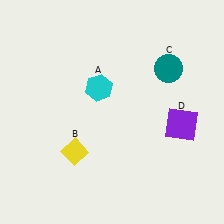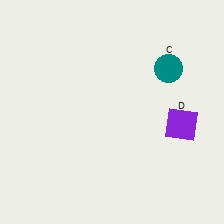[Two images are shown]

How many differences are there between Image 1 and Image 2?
There are 2 differences between the two images.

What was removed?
The cyan hexagon (A), the yellow diamond (B) were removed in Image 2.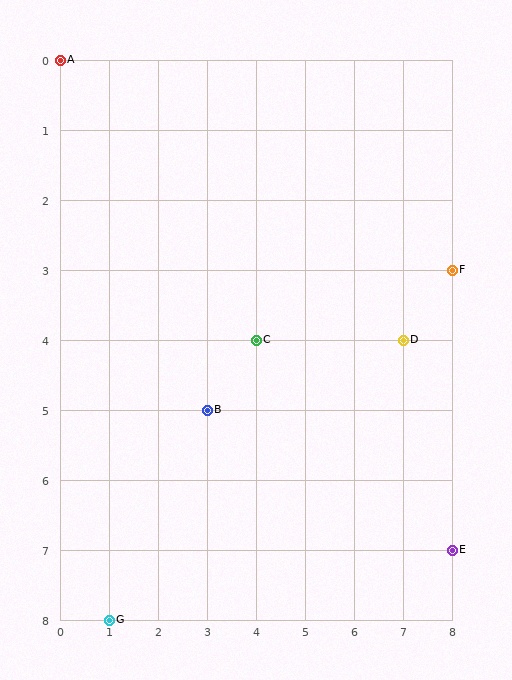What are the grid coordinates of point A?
Point A is at grid coordinates (0, 0).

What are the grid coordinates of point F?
Point F is at grid coordinates (8, 3).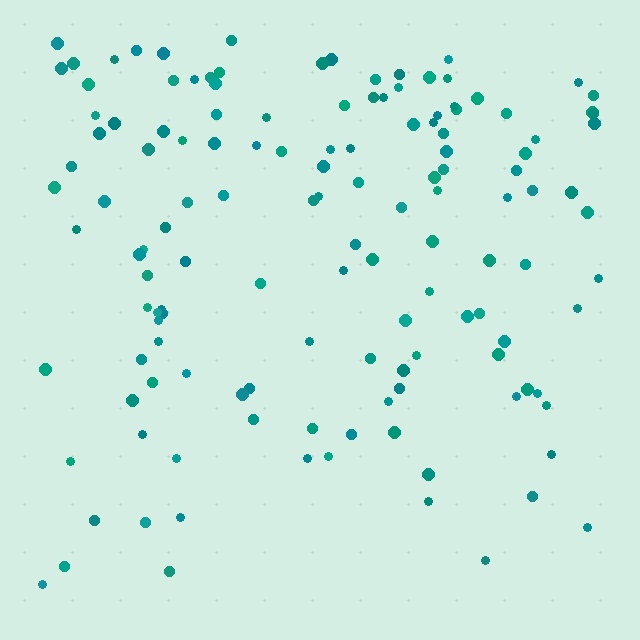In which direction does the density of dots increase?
From bottom to top, with the top side densest.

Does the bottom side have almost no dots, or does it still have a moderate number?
Still a moderate number, just noticeably fewer than the top.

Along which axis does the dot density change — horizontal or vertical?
Vertical.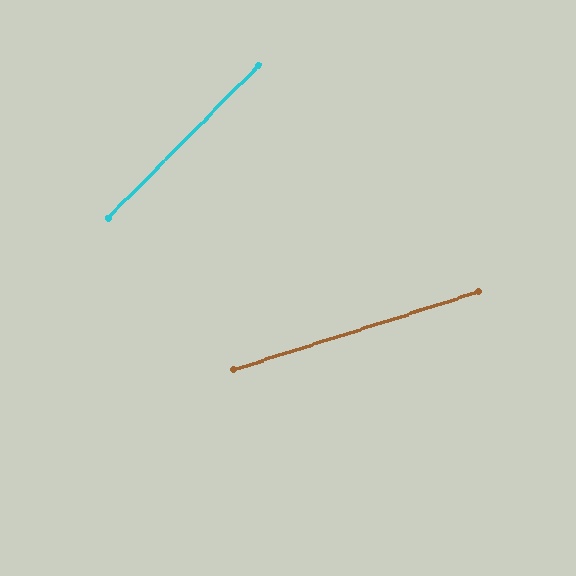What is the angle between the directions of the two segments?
Approximately 28 degrees.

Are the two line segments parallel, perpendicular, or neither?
Neither parallel nor perpendicular — they differ by about 28°.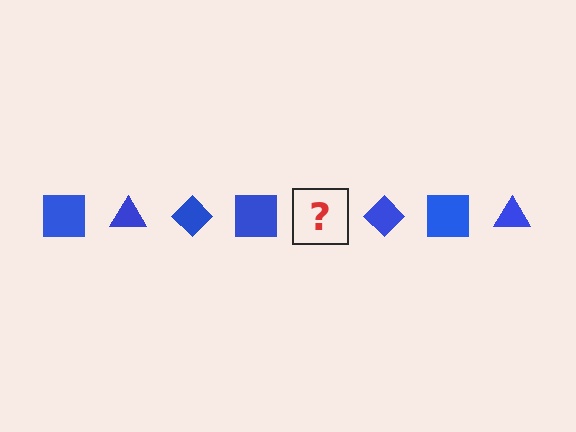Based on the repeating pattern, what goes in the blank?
The blank should be a blue triangle.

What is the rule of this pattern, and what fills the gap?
The rule is that the pattern cycles through square, triangle, diamond shapes in blue. The gap should be filled with a blue triangle.